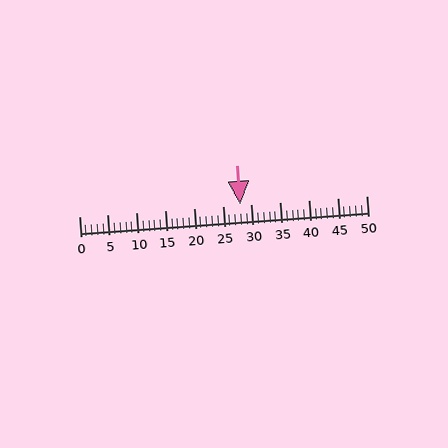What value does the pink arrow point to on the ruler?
The pink arrow points to approximately 28.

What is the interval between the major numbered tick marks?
The major tick marks are spaced 5 units apart.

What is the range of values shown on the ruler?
The ruler shows values from 0 to 50.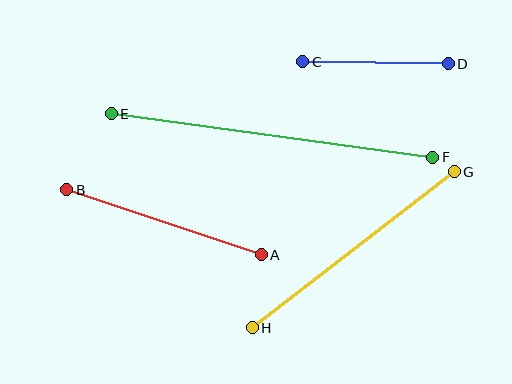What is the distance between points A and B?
The distance is approximately 205 pixels.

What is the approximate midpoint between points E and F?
The midpoint is at approximately (272, 135) pixels.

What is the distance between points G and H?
The distance is approximately 255 pixels.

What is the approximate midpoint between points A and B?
The midpoint is at approximately (164, 222) pixels.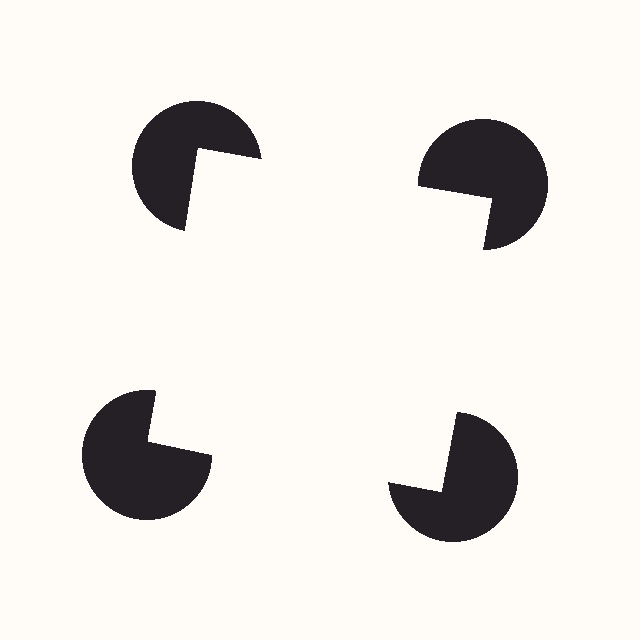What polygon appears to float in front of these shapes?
An illusory square — its edges are inferred from the aligned wedge cuts in the pac-man discs, not physically drawn.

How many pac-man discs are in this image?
There are 4 — one at each vertex of the illusory square.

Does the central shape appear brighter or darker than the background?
It typically appears slightly brighter than the background, even though no actual brightness change is drawn.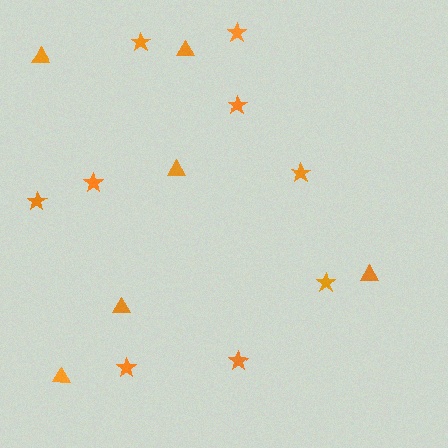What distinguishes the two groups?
There are 2 groups: one group of stars (9) and one group of triangles (6).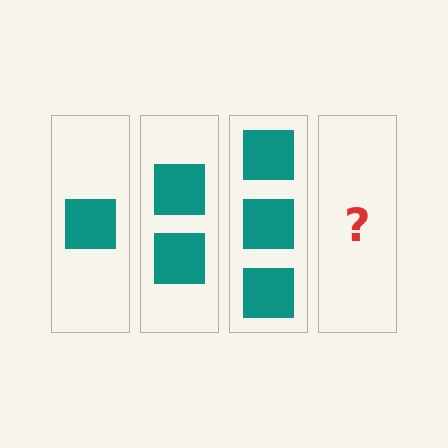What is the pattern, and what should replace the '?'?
The pattern is that each step adds one more square. The '?' should be 4 squares.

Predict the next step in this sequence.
The next step is 4 squares.